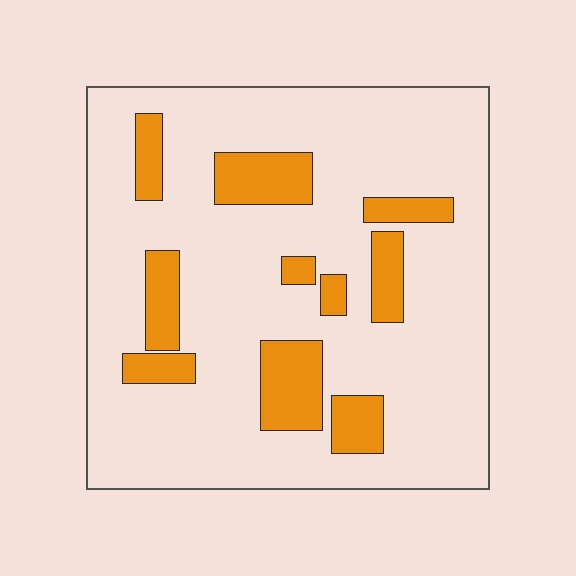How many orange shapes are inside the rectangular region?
10.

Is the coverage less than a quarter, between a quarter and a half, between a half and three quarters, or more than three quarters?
Less than a quarter.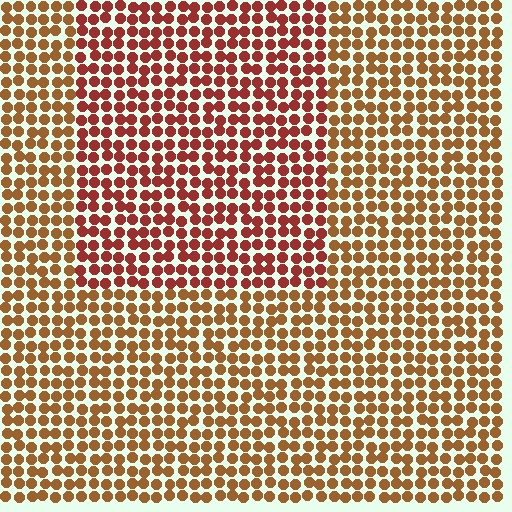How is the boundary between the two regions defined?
The boundary is defined purely by a slight shift in hue (about 29 degrees). Spacing, size, and orientation are identical on both sides.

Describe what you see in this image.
The image is filled with small brown elements in a uniform arrangement. A rectangle-shaped region is visible where the elements are tinted to a slightly different hue, forming a subtle color boundary.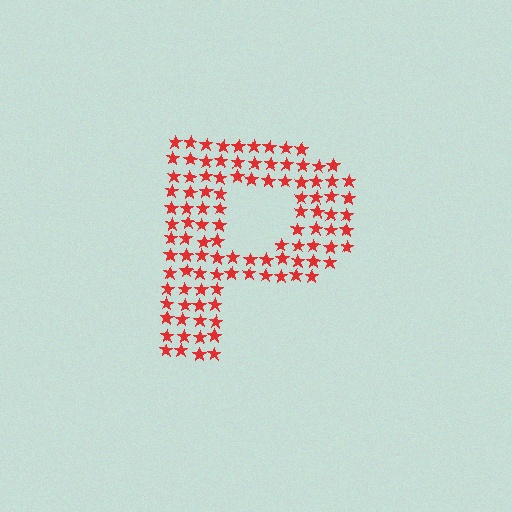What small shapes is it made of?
It is made of small stars.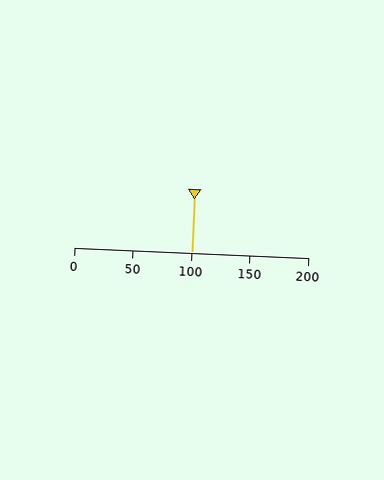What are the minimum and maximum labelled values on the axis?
The axis runs from 0 to 200.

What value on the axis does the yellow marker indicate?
The marker indicates approximately 100.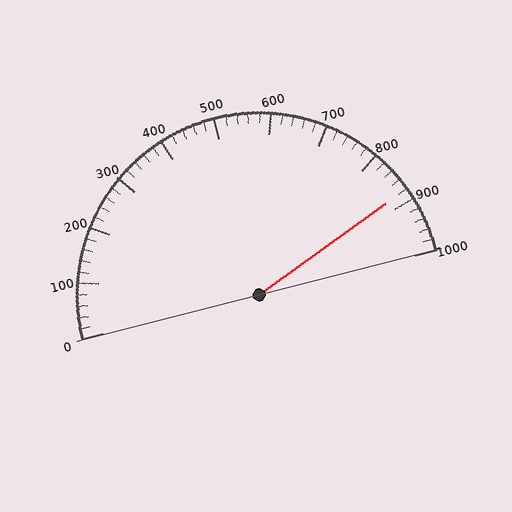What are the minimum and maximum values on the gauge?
The gauge ranges from 0 to 1000.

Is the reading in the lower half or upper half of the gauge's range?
The reading is in the upper half of the range (0 to 1000).